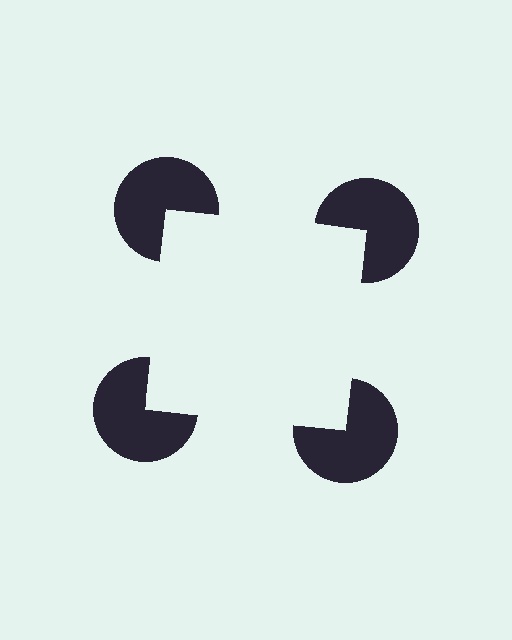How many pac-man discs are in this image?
There are 4 — one at each vertex of the illusory square.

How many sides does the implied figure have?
4 sides.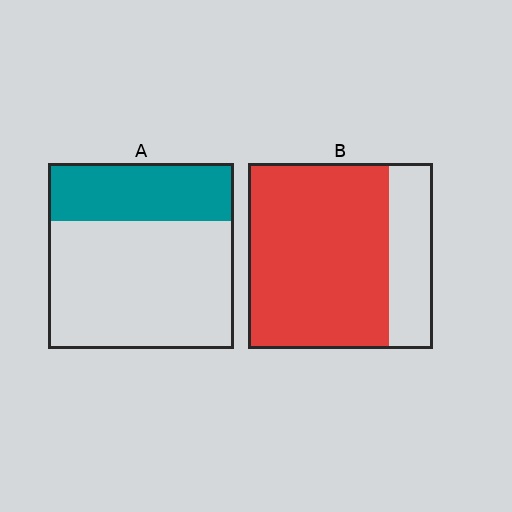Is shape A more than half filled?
No.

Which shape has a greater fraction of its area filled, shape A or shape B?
Shape B.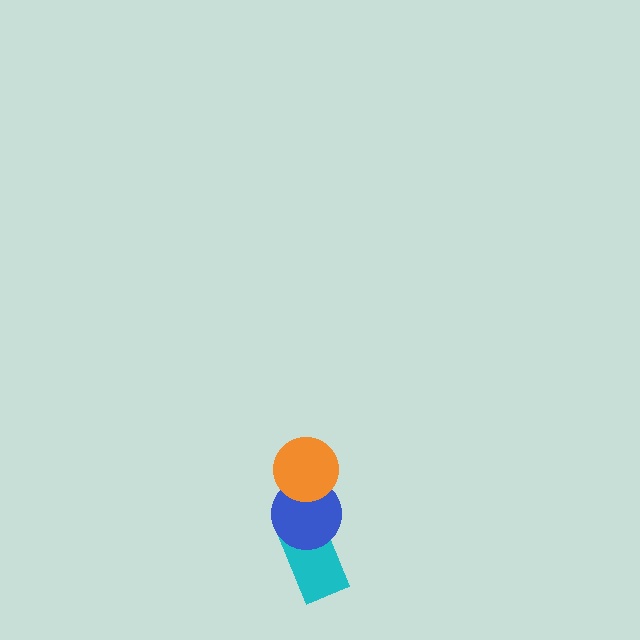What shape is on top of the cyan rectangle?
The blue circle is on top of the cyan rectangle.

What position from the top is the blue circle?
The blue circle is 2nd from the top.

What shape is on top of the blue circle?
The orange circle is on top of the blue circle.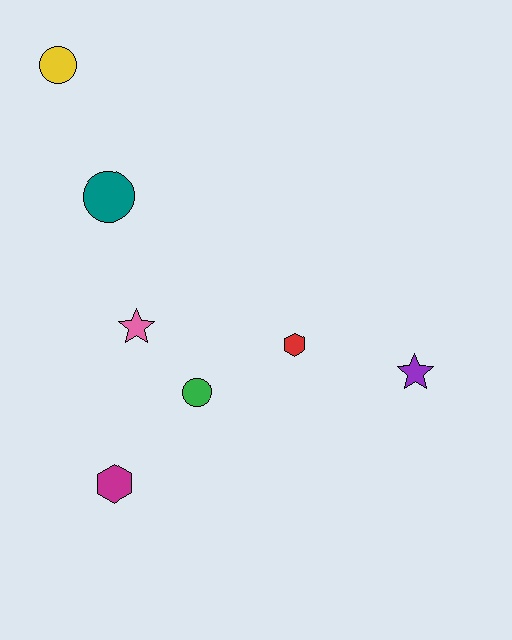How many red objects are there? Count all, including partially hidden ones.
There is 1 red object.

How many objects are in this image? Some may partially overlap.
There are 7 objects.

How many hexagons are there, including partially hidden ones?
There are 2 hexagons.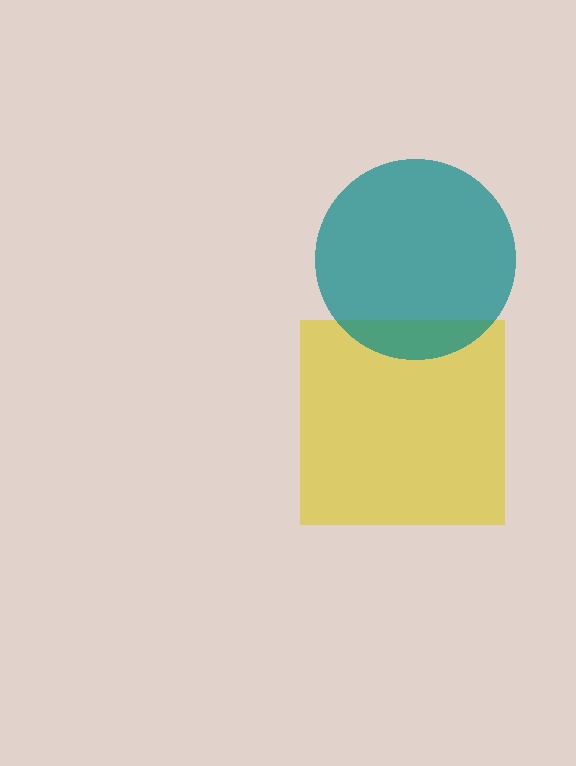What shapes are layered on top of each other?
The layered shapes are: a yellow square, a teal circle.